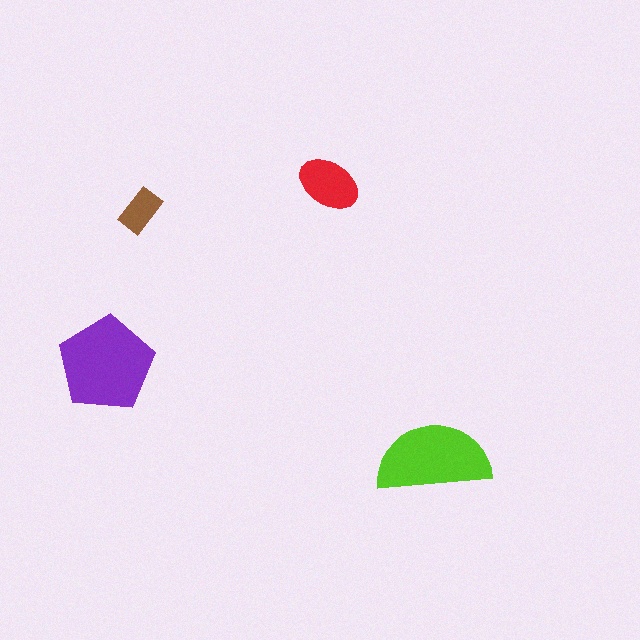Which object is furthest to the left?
The purple pentagon is leftmost.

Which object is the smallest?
The brown rectangle.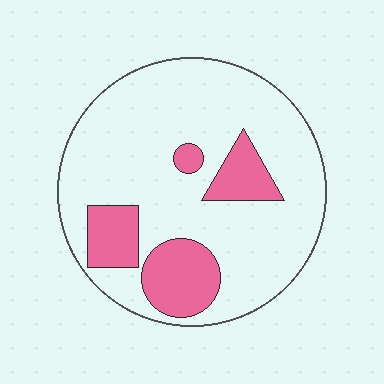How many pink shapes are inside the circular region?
4.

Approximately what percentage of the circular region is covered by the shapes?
Approximately 20%.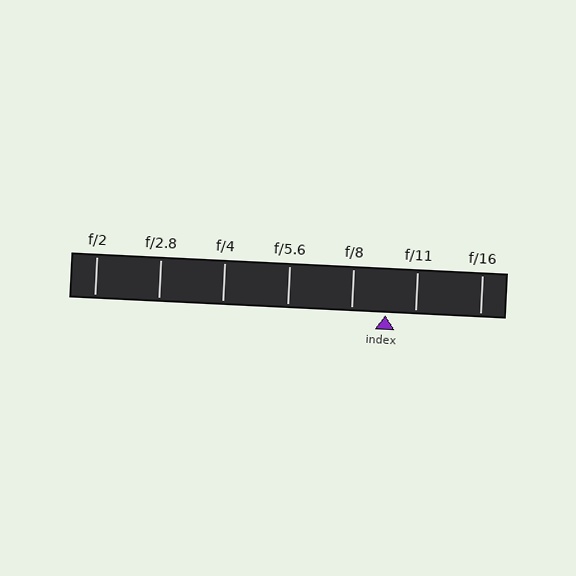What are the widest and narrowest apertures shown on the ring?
The widest aperture shown is f/2 and the narrowest is f/16.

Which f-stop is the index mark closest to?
The index mark is closest to f/11.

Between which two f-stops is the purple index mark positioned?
The index mark is between f/8 and f/11.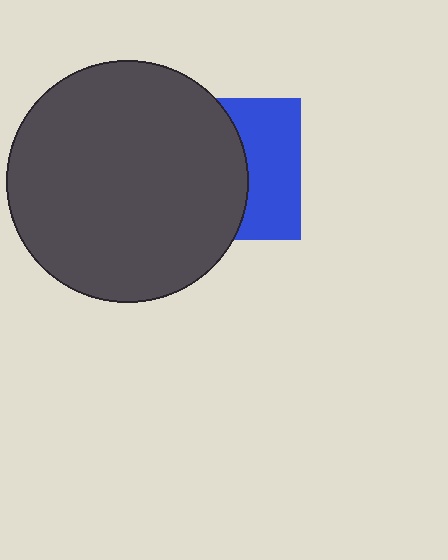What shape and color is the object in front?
The object in front is a dark gray circle.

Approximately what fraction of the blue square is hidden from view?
Roughly 57% of the blue square is hidden behind the dark gray circle.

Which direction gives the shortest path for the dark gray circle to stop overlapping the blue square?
Moving left gives the shortest separation.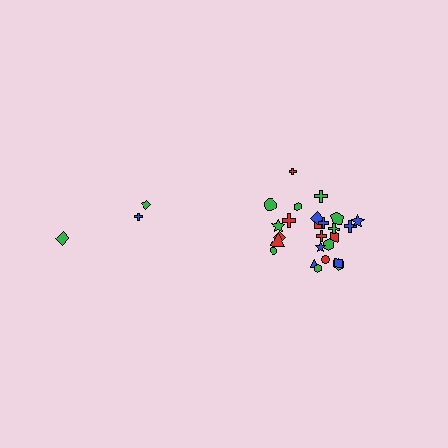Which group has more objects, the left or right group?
The right group.